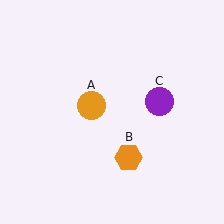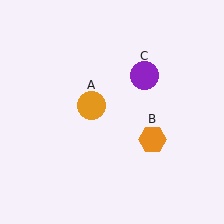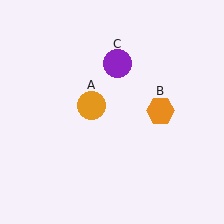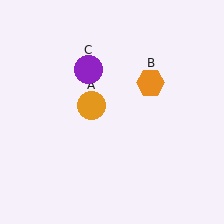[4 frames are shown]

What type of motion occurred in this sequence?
The orange hexagon (object B), purple circle (object C) rotated counterclockwise around the center of the scene.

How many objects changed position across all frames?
2 objects changed position: orange hexagon (object B), purple circle (object C).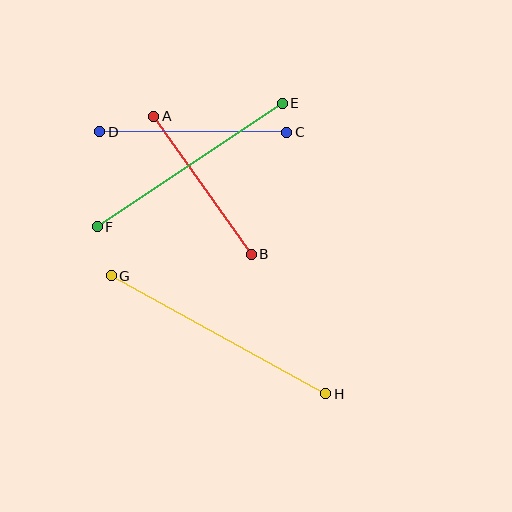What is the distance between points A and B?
The distance is approximately 169 pixels.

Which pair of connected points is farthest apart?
Points G and H are farthest apart.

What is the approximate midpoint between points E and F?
The midpoint is at approximately (190, 165) pixels.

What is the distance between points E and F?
The distance is approximately 222 pixels.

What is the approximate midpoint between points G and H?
The midpoint is at approximately (219, 335) pixels.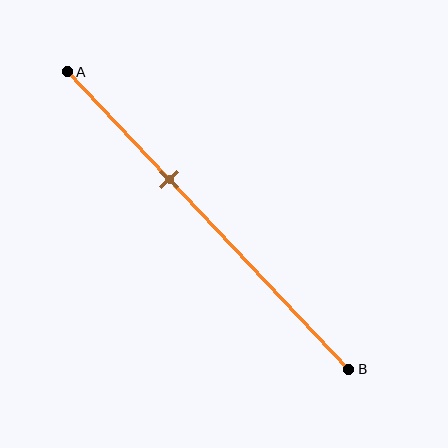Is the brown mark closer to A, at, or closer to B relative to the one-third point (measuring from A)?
The brown mark is approximately at the one-third point of segment AB.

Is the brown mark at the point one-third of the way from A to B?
Yes, the mark is approximately at the one-third point.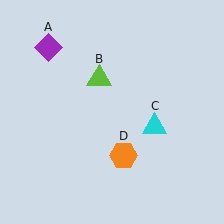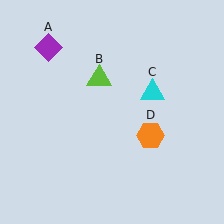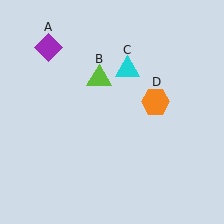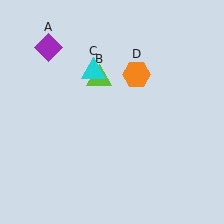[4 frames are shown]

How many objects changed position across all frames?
2 objects changed position: cyan triangle (object C), orange hexagon (object D).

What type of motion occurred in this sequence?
The cyan triangle (object C), orange hexagon (object D) rotated counterclockwise around the center of the scene.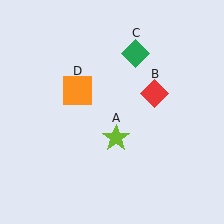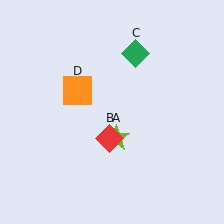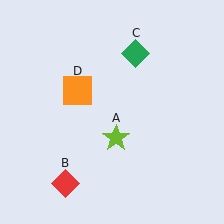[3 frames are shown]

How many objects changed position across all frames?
1 object changed position: red diamond (object B).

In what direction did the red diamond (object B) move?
The red diamond (object B) moved down and to the left.